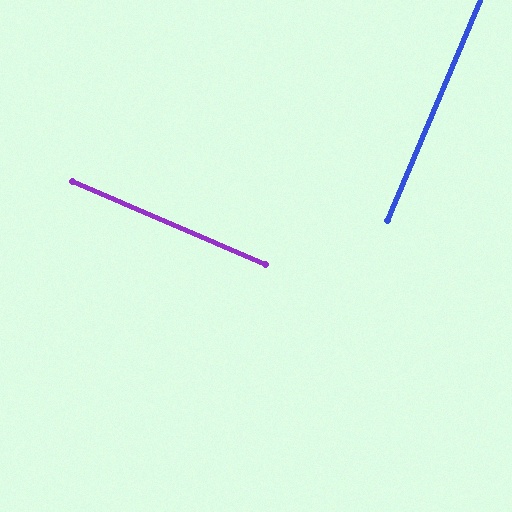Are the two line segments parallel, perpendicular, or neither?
Perpendicular — they meet at approximately 89°.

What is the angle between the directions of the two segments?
Approximately 89 degrees.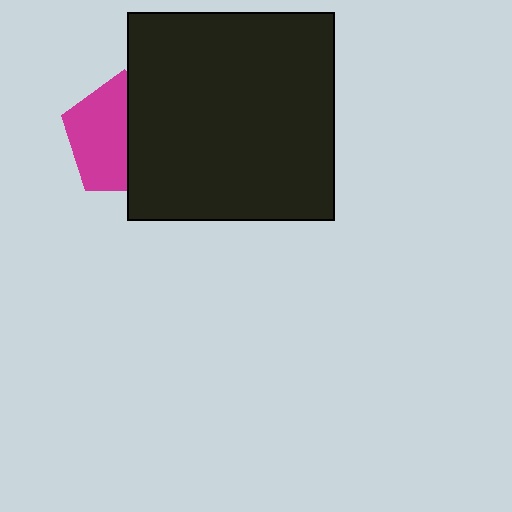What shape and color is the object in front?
The object in front is a black square.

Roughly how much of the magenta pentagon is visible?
About half of it is visible (roughly 53%).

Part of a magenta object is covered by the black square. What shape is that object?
It is a pentagon.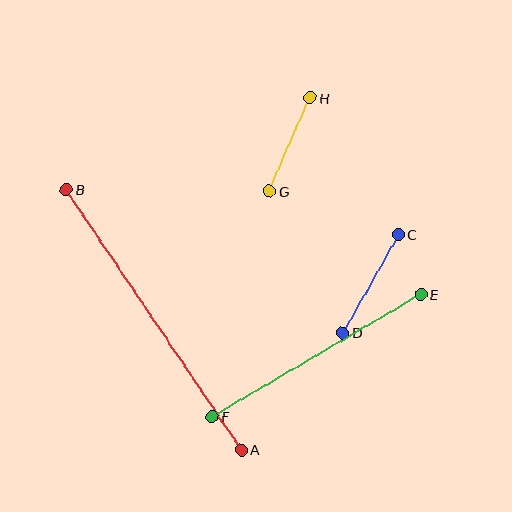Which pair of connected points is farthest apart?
Points A and B are farthest apart.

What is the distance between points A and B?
The distance is approximately 314 pixels.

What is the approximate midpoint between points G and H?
The midpoint is at approximately (290, 144) pixels.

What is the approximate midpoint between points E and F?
The midpoint is at approximately (317, 355) pixels.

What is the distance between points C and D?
The distance is approximately 113 pixels.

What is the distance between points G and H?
The distance is approximately 102 pixels.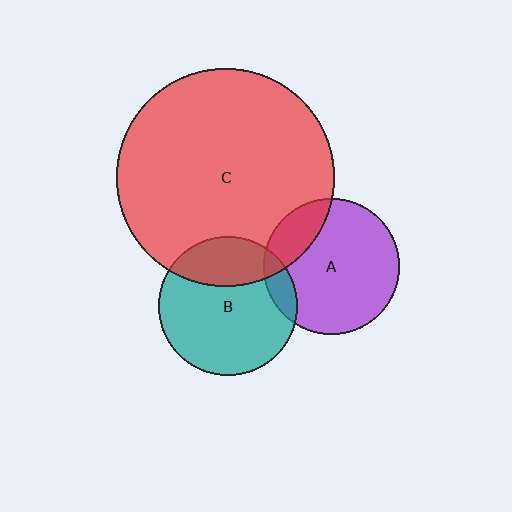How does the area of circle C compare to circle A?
Approximately 2.6 times.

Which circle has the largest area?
Circle C (red).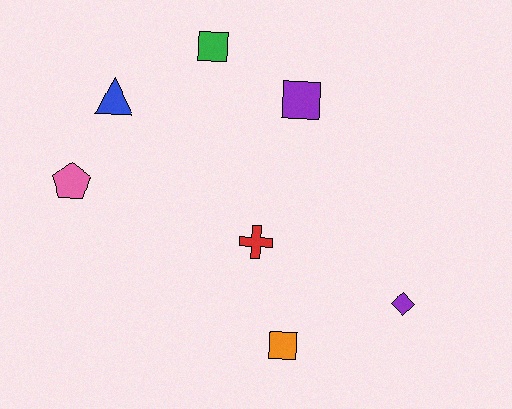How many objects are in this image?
There are 7 objects.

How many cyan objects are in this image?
There are no cyan objects.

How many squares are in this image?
There are 3 squares.